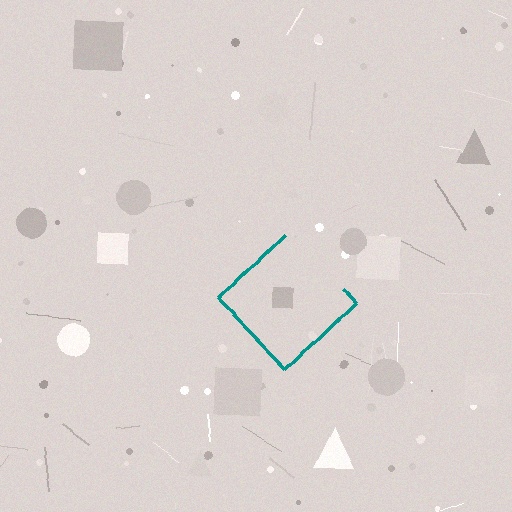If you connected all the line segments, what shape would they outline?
They would outline a diamond.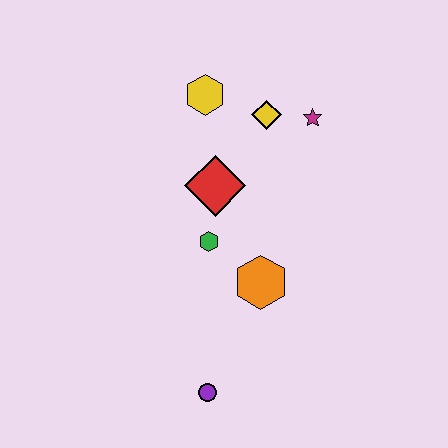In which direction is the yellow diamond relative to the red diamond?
The yellow diamond is above the red diamond.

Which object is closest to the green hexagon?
The red diamond is closest to the green hexagon.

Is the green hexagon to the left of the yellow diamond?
Yes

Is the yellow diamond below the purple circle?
No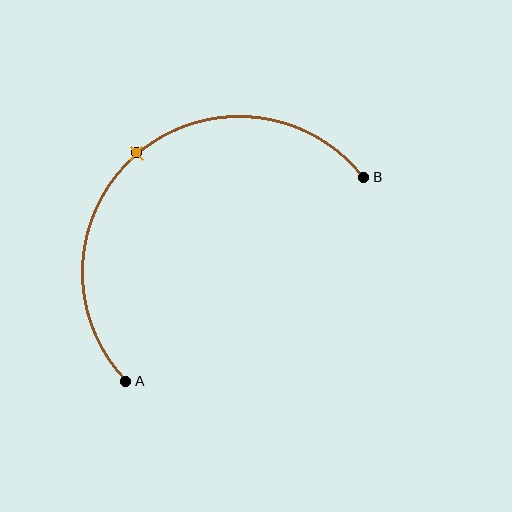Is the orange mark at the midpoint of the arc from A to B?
Yes. The orange mark lies on the arc at equal arc-length from both A and B — it is the arc midpoint.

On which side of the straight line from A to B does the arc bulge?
The arc bulges above and to the left of the straight line connecting A and B.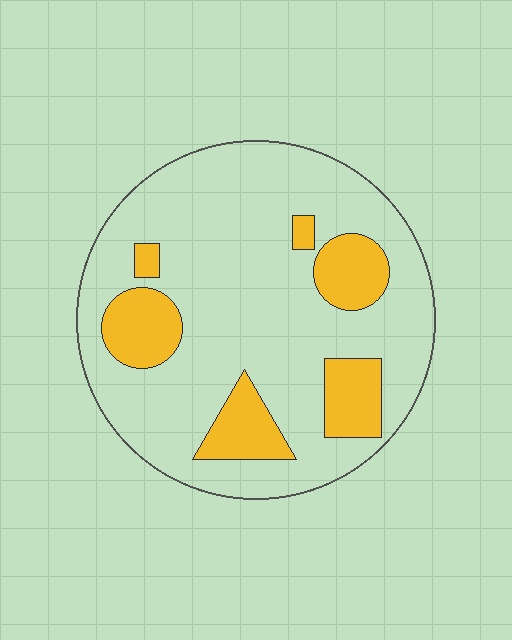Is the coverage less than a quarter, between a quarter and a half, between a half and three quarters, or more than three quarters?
Less than a quarter.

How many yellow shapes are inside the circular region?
6.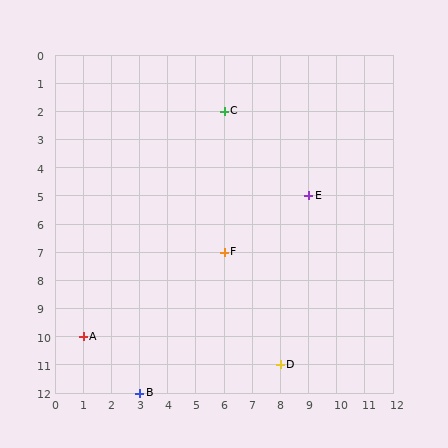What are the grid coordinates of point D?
Point D is at grid coordinates (8, 11).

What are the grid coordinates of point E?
Point E is at grid coordinates (9, 5).